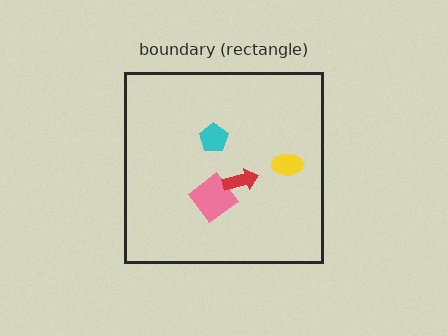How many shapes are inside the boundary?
4 inside, 0 outside.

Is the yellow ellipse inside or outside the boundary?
Inside.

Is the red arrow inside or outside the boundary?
Inside.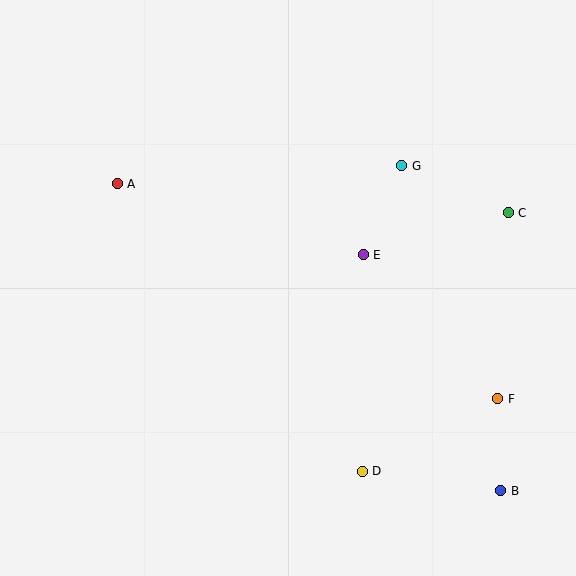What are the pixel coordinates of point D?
Point D is at (362, 471).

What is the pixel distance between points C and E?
The distance between C and E is 151 pixels.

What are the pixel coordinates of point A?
Point A is at (117, 184).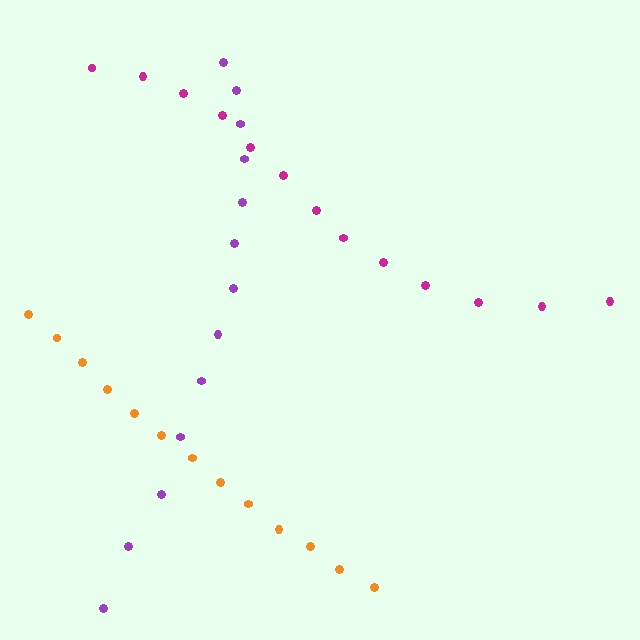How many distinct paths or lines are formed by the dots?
There are 3 distinct paths.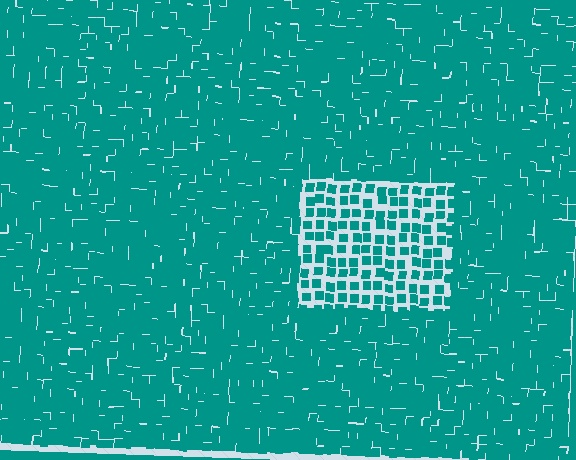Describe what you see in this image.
The image contains small teal elements arranged at two different densities. A rectangle-shaped region is visible where the elements are less densely packed than the surrounding area.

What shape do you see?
I see a rectangle.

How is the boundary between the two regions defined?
The boundary is defined by a change in element density (approximately 2.2x ratio). All elements are the same color, size, and shape.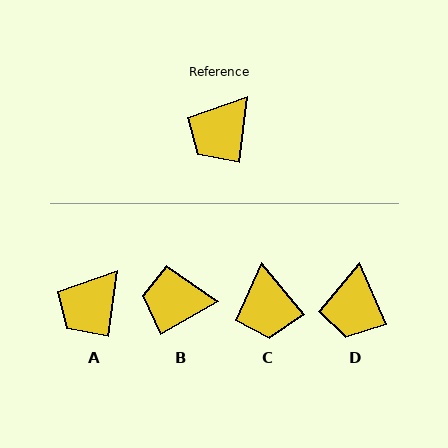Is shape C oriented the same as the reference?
No, it is off by about 46 degrees.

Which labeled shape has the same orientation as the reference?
A.